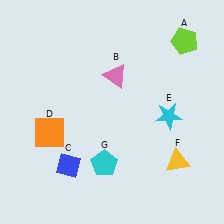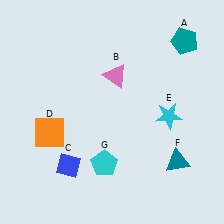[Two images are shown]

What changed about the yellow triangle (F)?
In Image 1, F is yellow. In Image 2, it changed to teal.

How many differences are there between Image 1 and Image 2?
There are 2 differences between the two images.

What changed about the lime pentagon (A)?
In Image 1, A is lime. In Image 2, it changed to teal.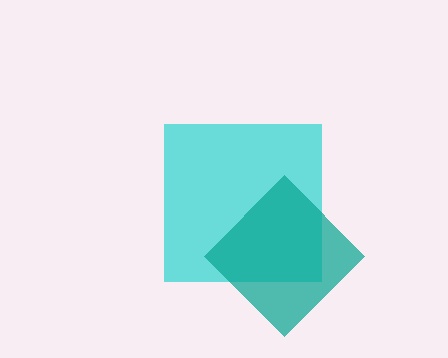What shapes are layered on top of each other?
The layered shapes are: a cyan square, a teal diamond.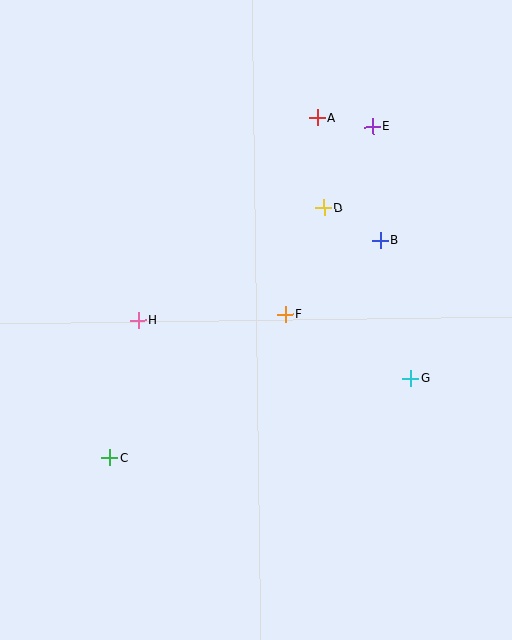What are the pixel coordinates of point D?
Point D is at (324, 208).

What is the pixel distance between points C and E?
The distance between C and E is 423 pixels.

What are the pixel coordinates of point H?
Point H is at (138, 320).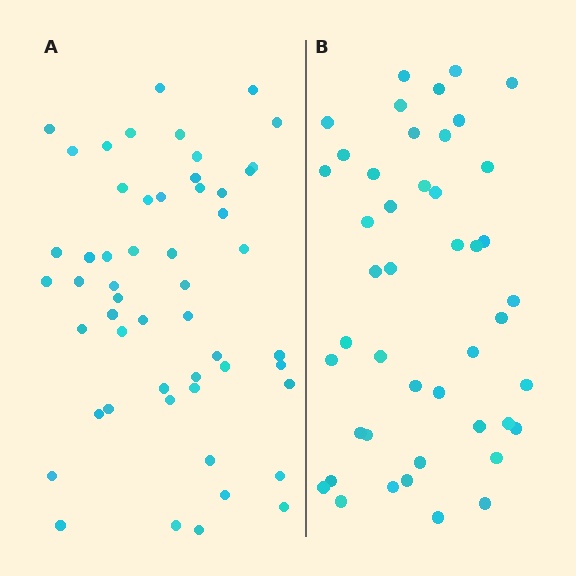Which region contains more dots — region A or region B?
Region A (the left region) has more dots.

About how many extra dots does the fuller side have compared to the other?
Region A has roughly 8 or so more dots than region B.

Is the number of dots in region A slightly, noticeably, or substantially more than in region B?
Region A has only slightly more — the two regions are fairly close. The ratio is roughly 1.2 to 1.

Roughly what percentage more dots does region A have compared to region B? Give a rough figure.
About 20% more.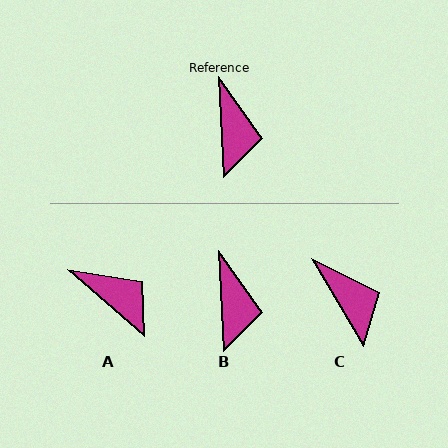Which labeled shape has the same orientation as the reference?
B.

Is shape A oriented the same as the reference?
No, it is off by about 46 degrees.